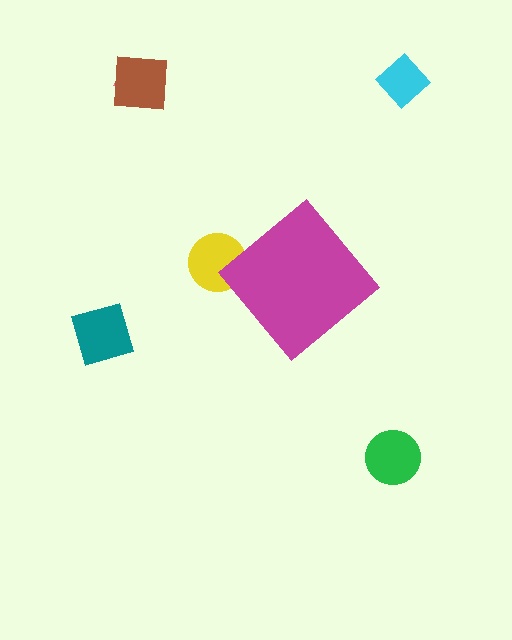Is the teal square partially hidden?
No, the teal square is fully visible.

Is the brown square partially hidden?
No, the brown square is fully visible.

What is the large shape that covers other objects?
A magenta diamond.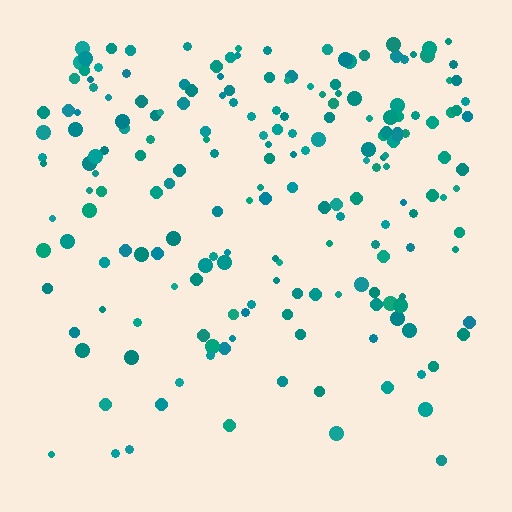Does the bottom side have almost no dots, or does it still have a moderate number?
Still a moderate number, just noticeably fewer than the top.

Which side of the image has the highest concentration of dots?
The top.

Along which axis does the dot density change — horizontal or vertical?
Vertical.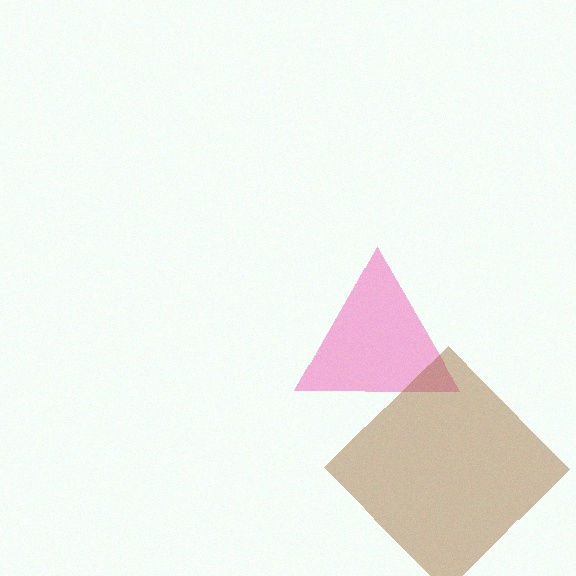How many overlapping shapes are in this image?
There are 2 overlapping shapes in the image.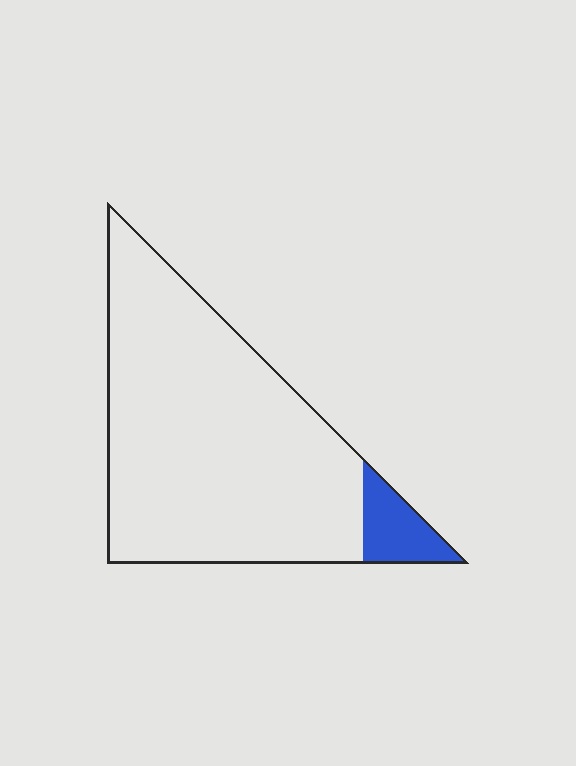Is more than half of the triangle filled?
No.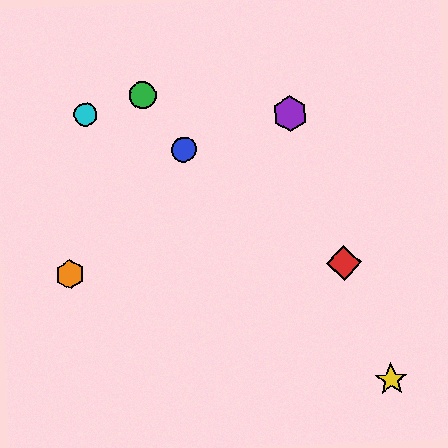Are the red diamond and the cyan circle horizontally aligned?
No, the red diamond is at y≈263 and the cyan circle is at y≈115.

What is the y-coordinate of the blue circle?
The blue circle is at y≈149.